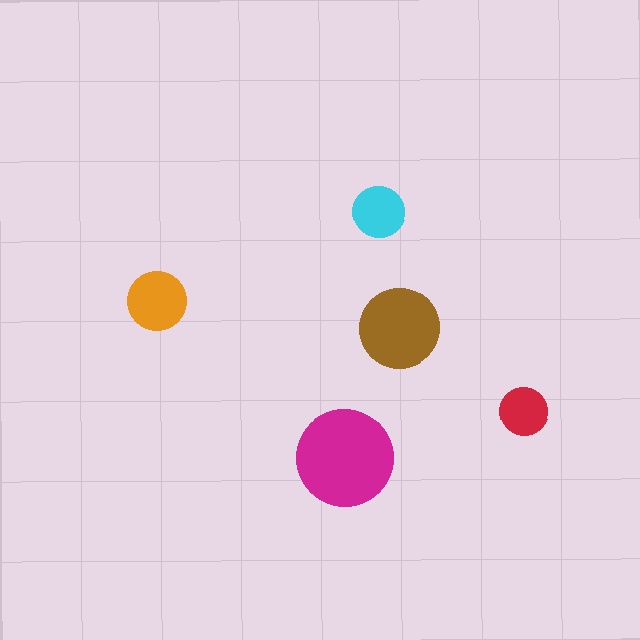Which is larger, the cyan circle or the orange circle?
The orange one.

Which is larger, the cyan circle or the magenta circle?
The magenta one.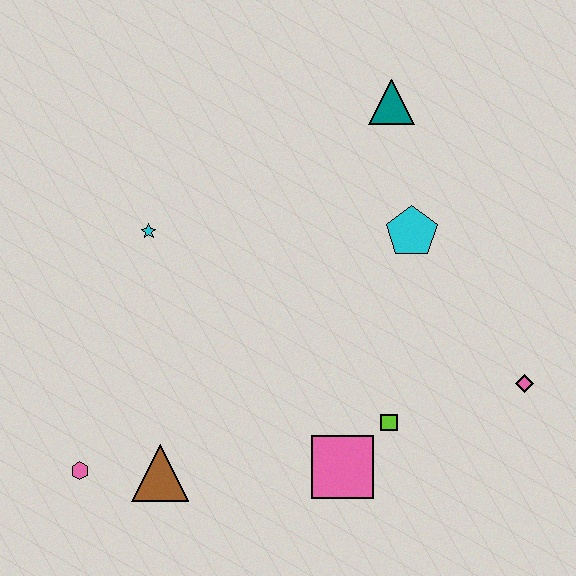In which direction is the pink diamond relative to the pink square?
The pink diamond is to the right of the pink square.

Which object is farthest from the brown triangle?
The teal triangle is farthest from the brown triangle.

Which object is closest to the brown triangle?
The pink hexagon is closest to the brown triangle.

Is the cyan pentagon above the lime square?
Yes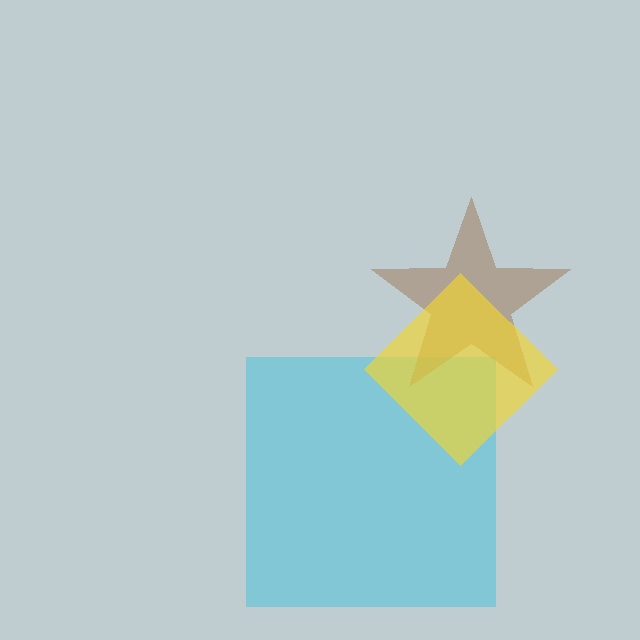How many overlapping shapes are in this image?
There are 3 overlapping shapes in the image.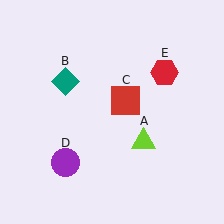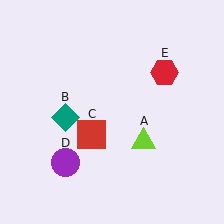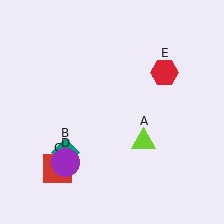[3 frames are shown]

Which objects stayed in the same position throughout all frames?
Lime triangle (object A) and purple circle (object D) and red hexagon (object E) remained stationary.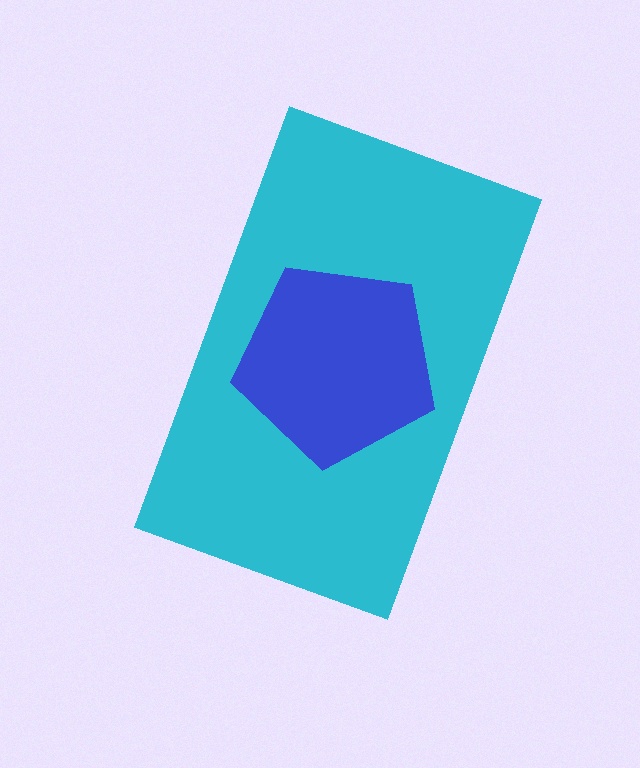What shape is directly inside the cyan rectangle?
The blue pentagon.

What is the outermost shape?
The cyan rectangle.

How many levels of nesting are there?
2.